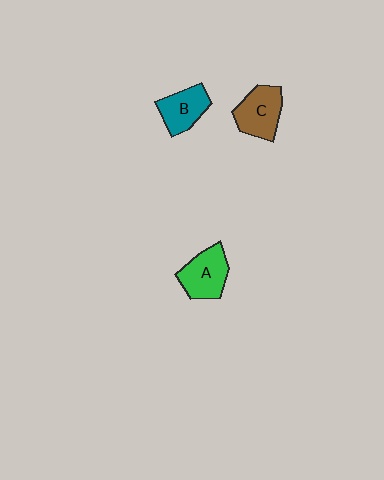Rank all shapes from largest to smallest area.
From largest to smallest: A (green), C (brown), B (teal).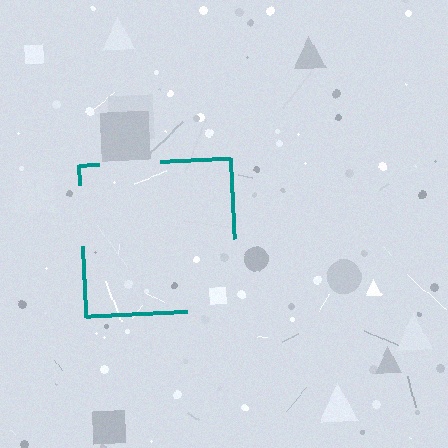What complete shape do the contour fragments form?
The contour fragments form a square.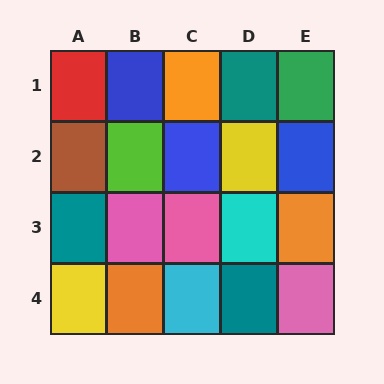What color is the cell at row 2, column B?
Lime.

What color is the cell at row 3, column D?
Cyan.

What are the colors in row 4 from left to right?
Yellow, orange, cyan, teal, pink.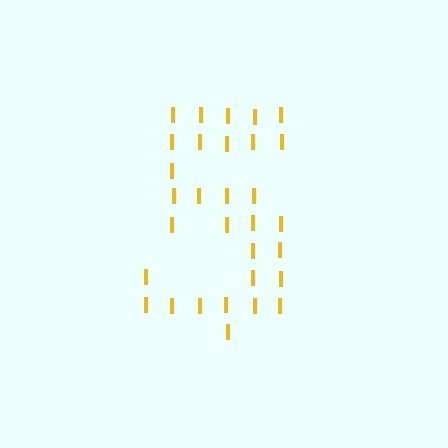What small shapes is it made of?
It is made of small letter I's.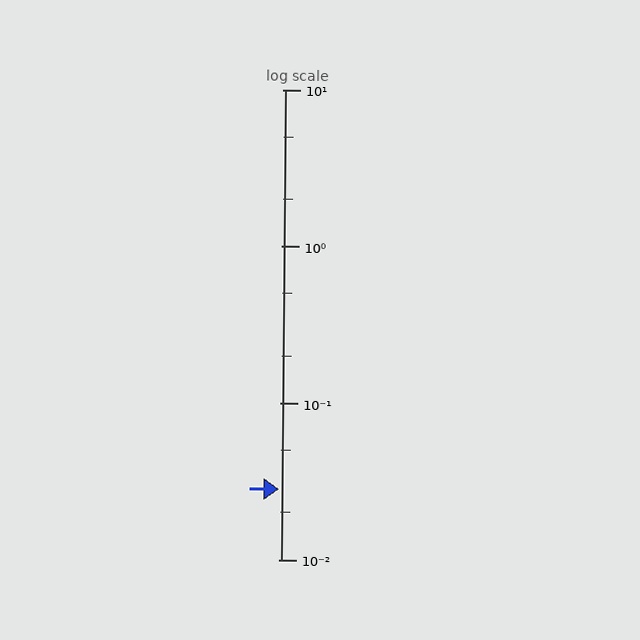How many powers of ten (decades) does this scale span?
The scale spans 3 decades, from 0.01 to 10.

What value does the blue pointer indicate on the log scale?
The pointer indicates approximately 0.028.